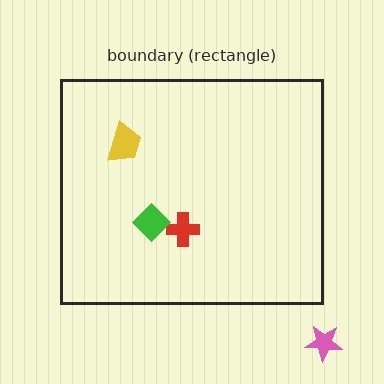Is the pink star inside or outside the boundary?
Outside.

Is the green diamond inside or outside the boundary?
Inside.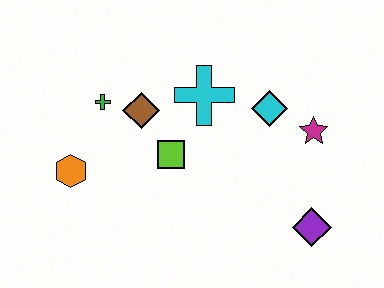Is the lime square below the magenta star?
Yes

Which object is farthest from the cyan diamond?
The orange hexagon is farthest from the cyan diamond.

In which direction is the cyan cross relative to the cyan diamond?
The cyan cross is to the left of the cyan diamond.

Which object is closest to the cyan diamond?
The magenta star is closest to the cyan diamond.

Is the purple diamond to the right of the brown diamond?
Yes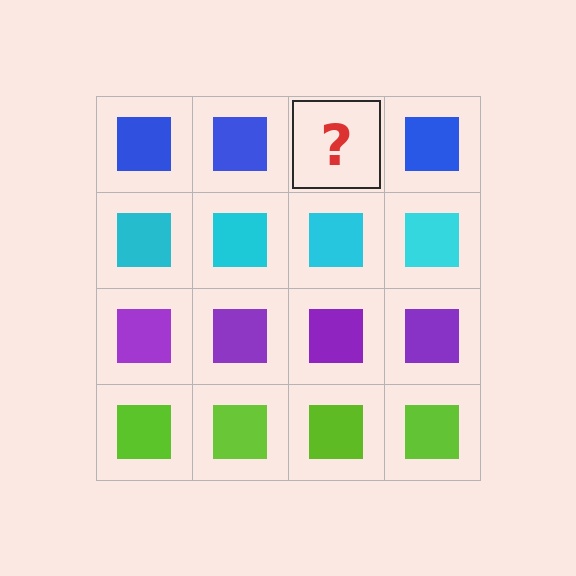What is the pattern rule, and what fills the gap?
The rule is that each row has a consistent color. The gap should be filled with a blue square.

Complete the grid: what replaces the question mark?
The question mark should be replaced with a blue square.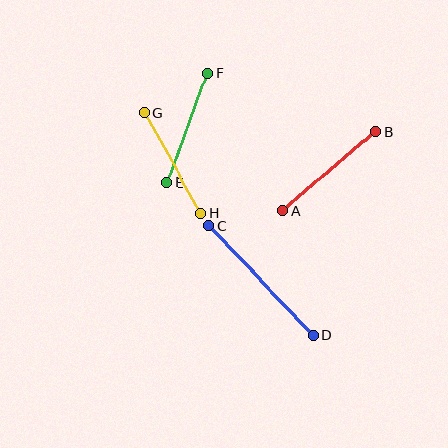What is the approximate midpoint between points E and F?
The midpoint is at approximately (187, 128) pixels.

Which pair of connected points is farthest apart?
Points C and D are farthest apart.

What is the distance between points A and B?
The distance is approximately 122 pixels.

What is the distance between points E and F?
The distance is approximately 117 pixels.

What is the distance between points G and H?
The distance is approximately 115 pixels.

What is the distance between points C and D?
The distance is approximately 151 pixels.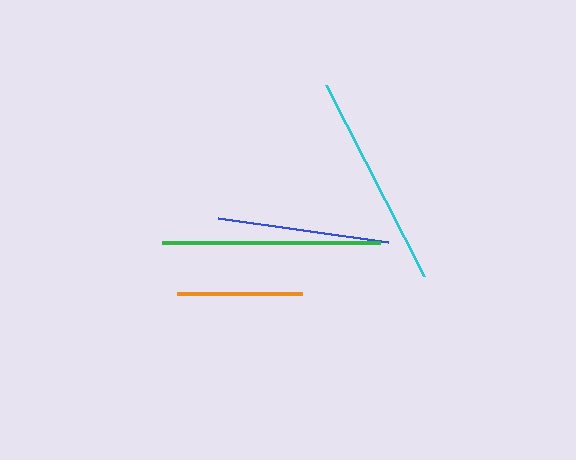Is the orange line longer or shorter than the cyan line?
The cyan line is longer than the orange line.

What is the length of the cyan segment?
The cyan segment is approximately 214 pixels long.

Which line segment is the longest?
The green line is the longest at approximately 218 pixels.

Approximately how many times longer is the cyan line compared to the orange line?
The cyan line is approximately 1.7 times the length of the orange line.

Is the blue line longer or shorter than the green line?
The green line is longer than the blue line.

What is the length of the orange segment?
The orange segment is approximately 125 pixels long.